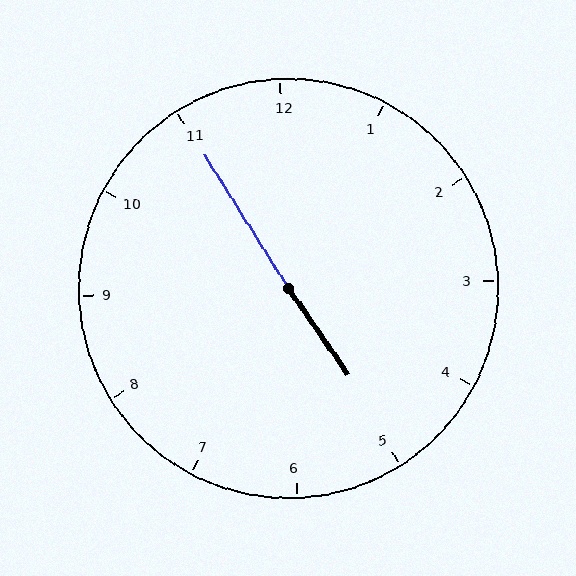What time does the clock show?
4:55.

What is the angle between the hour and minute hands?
Approximately 178 degrees.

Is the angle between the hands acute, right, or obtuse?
It is obtuse.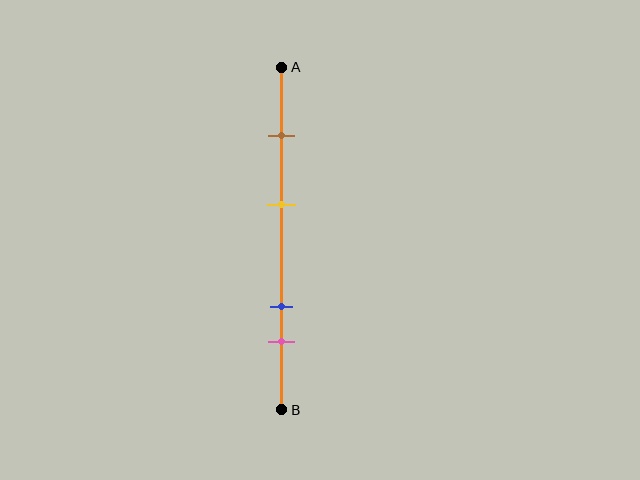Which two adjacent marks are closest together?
The blue and pink marks are the closest adjacent pair.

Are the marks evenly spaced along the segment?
No, the marks are not evenly spaced.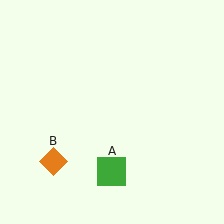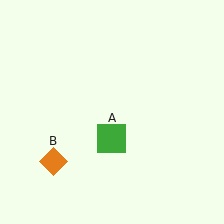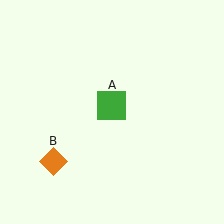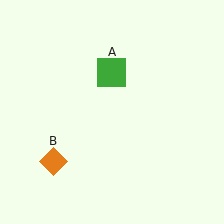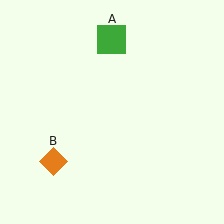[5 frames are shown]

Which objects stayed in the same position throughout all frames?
Orange diamond (object B) remained stationary.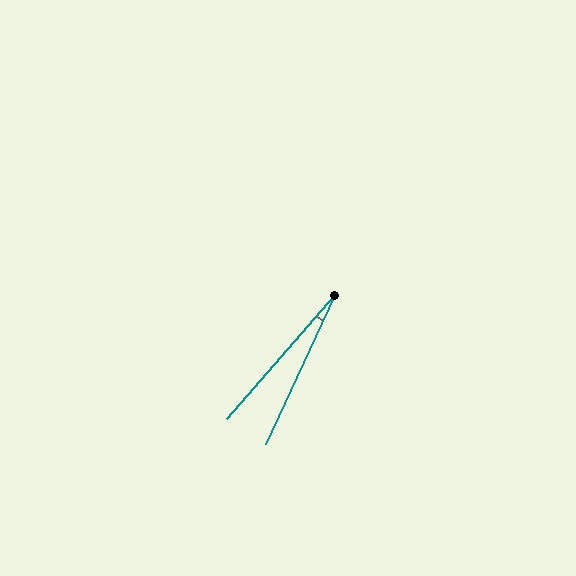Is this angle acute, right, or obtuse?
It is acute.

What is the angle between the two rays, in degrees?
Approximately 16 degrees.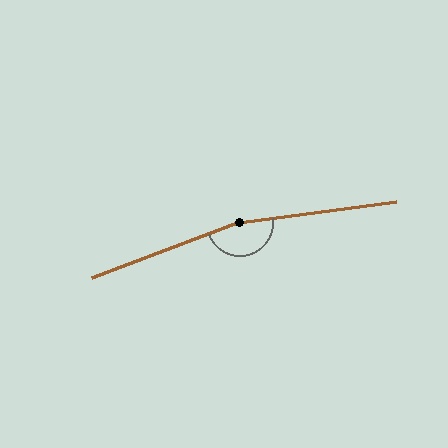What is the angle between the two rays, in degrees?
Approximately 167 degrees.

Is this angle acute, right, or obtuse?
It is obtuse.